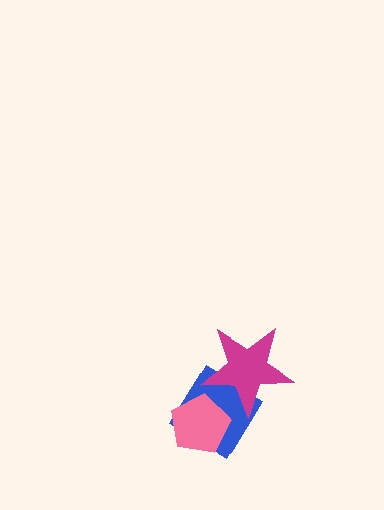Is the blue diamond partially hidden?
Yes, it is partially covered by another shape.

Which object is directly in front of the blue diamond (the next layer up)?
The magenta star is directly in front of the blue diamond.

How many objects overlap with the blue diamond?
2 objects overlap with the blue diamond.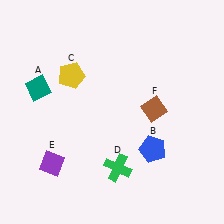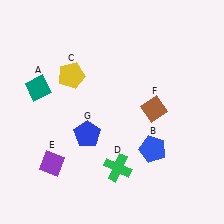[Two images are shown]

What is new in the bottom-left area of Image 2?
A blue pentagon (G) was added in the bottom-left area of Image 2.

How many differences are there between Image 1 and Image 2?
There is 1 difference between the two images.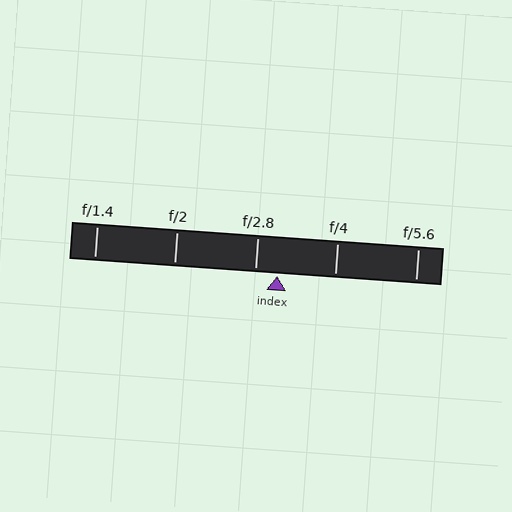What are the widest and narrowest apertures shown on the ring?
The widest aperture shown is f/1.4 and the narrowest is f/5.6.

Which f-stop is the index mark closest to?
The index mark is closest to f/2.8.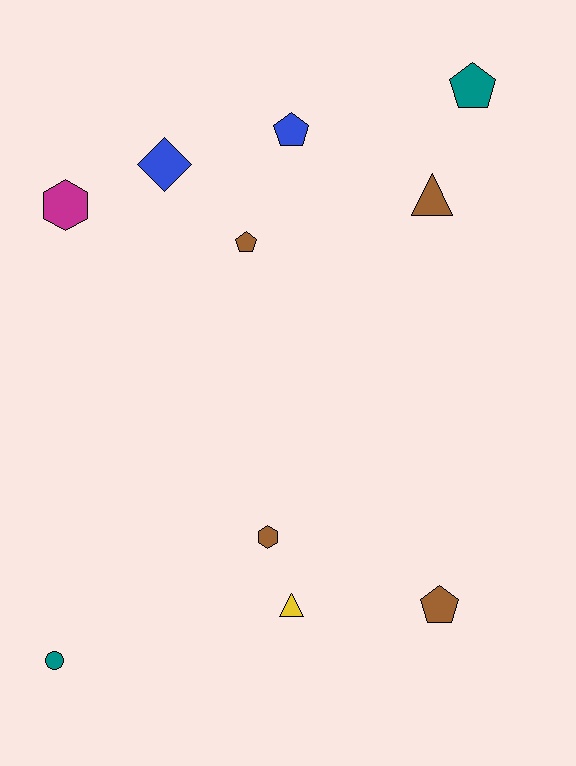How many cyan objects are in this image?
There are no cyan objects.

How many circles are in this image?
There is 1 circle.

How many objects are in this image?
There are 10 objects.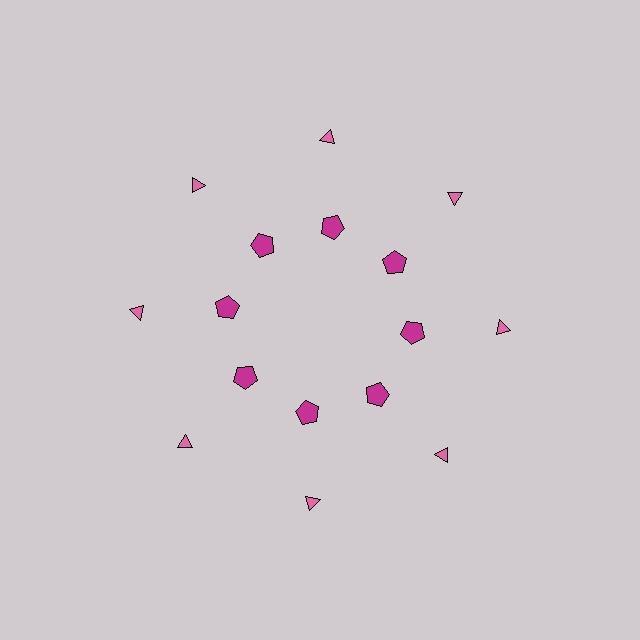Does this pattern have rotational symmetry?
Yes, this pattern has 8-fold rotational symmetry. It looks the same after rotating 45 degrees around the center.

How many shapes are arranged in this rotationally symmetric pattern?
There are 16 shapes, arranged in 8 groups of 2.